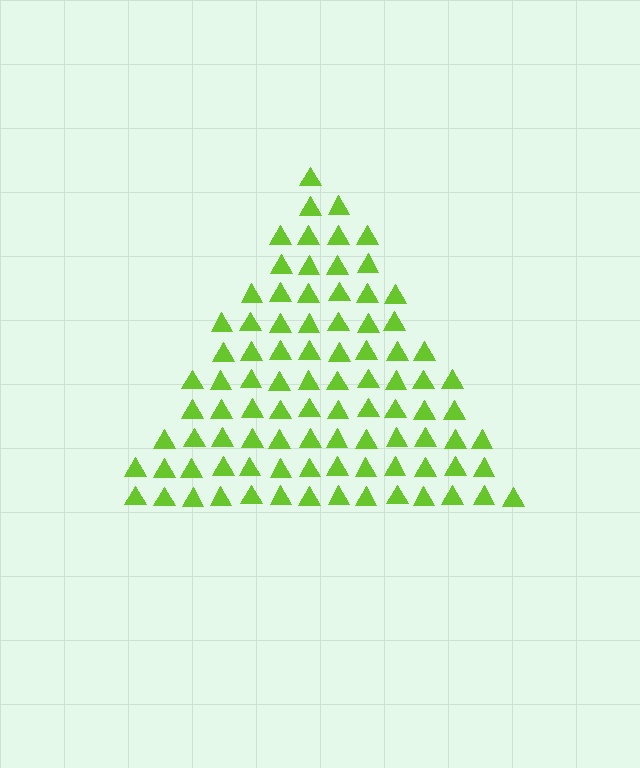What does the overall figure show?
The overall figure shows a triangle.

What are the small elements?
The small elements are triangles.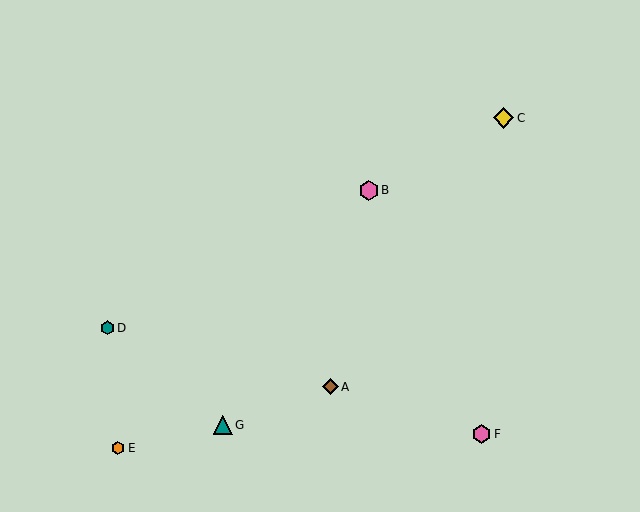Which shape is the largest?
The yellow diamond (labeled C) is the largest.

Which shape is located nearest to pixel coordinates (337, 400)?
The brown diamond (labeled A) at (330, 387) is nearest to that location.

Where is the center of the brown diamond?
The center of the brown diamond is at (330, 387).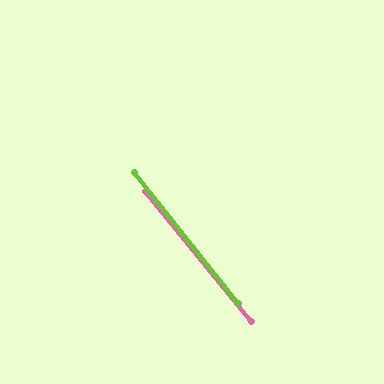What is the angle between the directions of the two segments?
Approximately 1 degree.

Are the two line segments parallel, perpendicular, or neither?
Parallel — their directions differ by only 0.9°.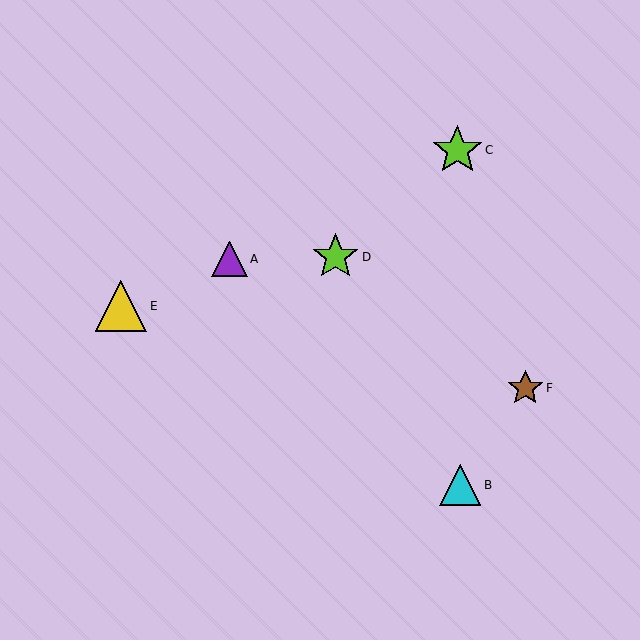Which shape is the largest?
The yellow triangle (labeled E) is the largest.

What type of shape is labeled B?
Shape B is a cyan triangle.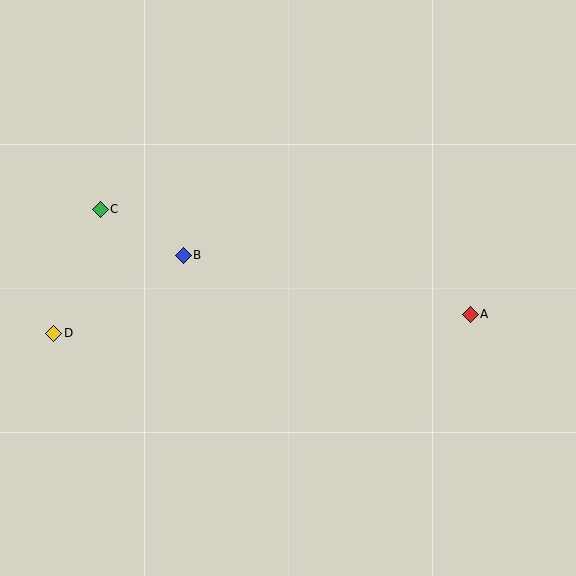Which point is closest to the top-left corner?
Point C is closest to the top-left corner.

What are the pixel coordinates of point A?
Point A is at (470, 314).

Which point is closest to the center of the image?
Point B at (183, 255) is closest to the center.